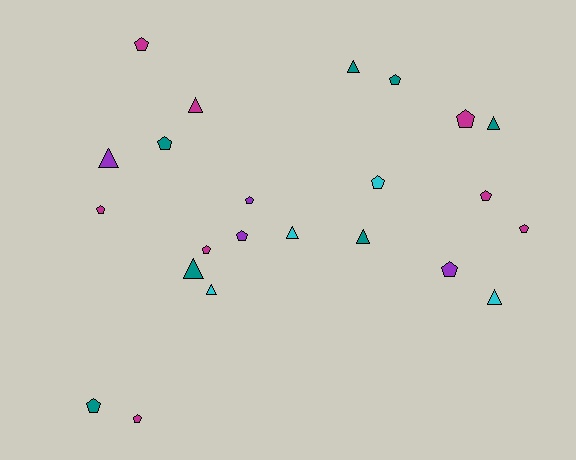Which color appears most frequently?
Magenta, with 8 objects.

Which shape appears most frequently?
Pentagon, with 14 objects.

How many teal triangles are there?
There are 4 teal triangles.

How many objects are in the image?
There are 23 objects.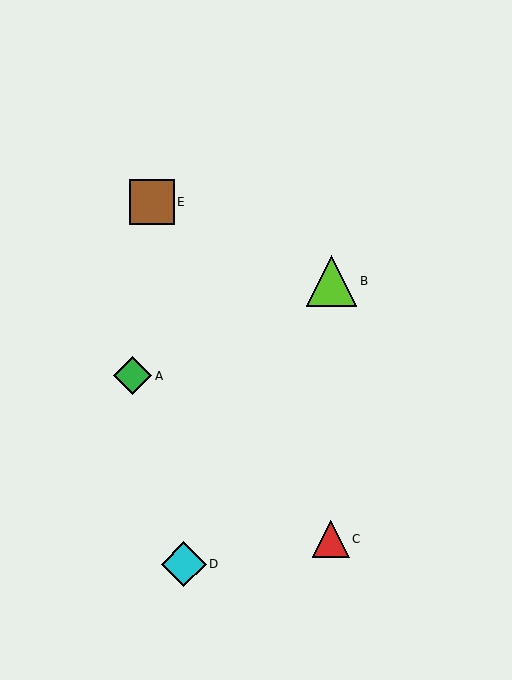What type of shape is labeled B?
Shape B is a lime triangle.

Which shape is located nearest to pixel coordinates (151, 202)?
The brown square (labeled E) at (152, 202) is nearest to that location.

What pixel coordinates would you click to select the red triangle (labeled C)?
Click at (331, 539) to select the red triangle C.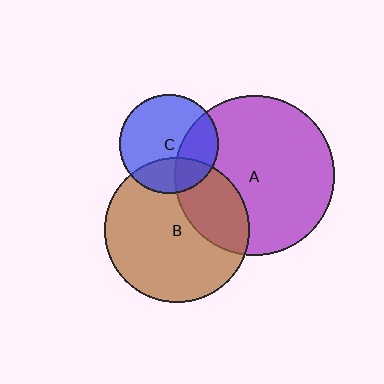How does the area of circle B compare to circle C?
Approximately 2.1 times.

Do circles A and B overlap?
Yes.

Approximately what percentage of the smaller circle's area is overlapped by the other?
Approximately 30%.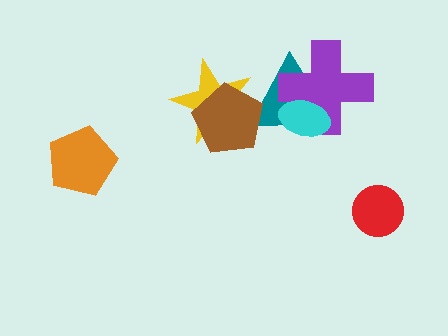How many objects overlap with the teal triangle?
4 objects overlap with the teal triangle.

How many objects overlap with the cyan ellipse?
2 objects overlap with the cyan ellipse.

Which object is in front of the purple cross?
The cyan ellipse is in front of the purple cross.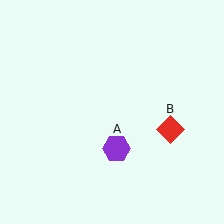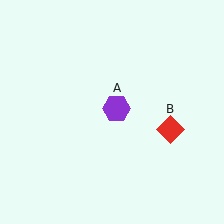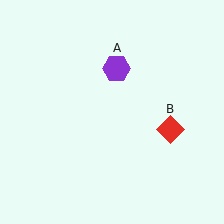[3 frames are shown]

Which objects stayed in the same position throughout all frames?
Red diamond (object B) remained stationary.